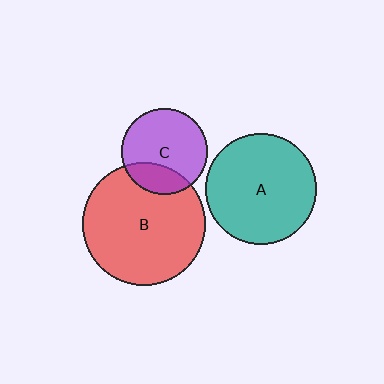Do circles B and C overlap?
Yes.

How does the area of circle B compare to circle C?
Approximately 2.0 times.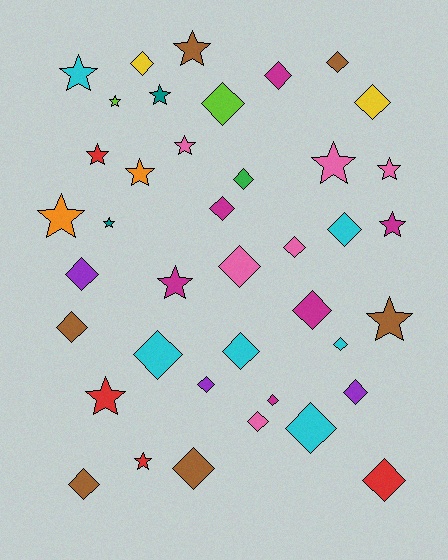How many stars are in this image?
There are 16 stars.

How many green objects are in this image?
There is 1 green object.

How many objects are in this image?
There are 40 objects.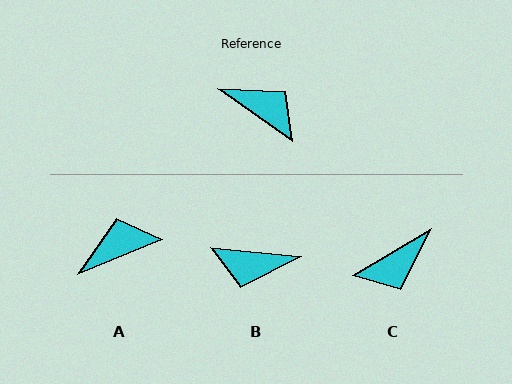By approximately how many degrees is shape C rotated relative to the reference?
Approximately 114 degrees clockwise.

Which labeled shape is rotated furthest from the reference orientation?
B, about 150 degrees away.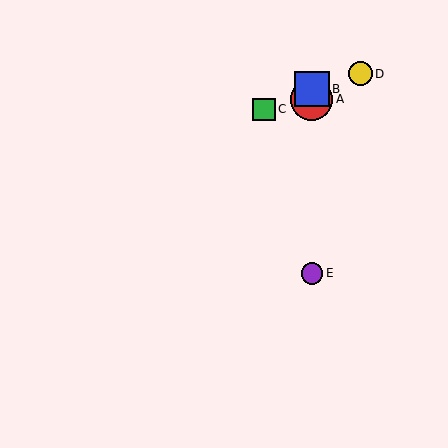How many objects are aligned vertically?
3 objects (A, B, E) are aligned vertically.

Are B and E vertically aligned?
Yes, both are at x≈312.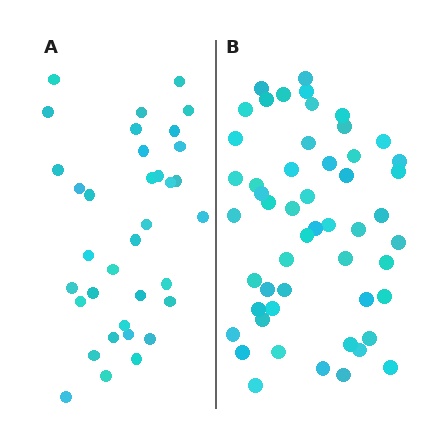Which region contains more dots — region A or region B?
Region B (the right region) has more dots.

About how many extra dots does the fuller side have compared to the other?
Region B has approximately 15 more dots than region A.